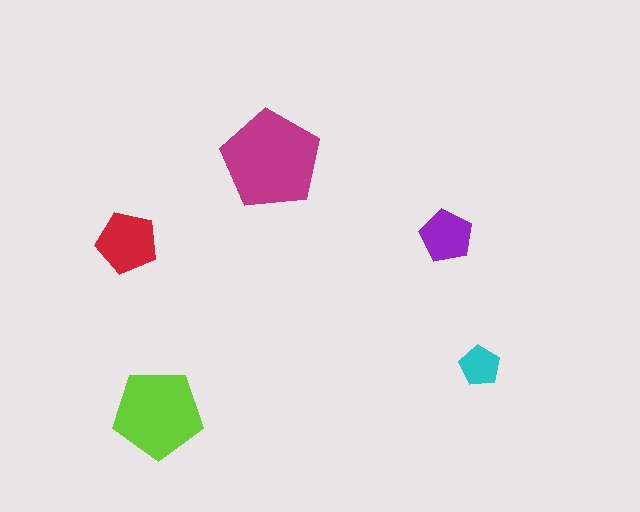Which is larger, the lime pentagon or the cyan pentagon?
The lime one.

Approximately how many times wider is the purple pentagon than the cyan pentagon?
About 1.5 times wider.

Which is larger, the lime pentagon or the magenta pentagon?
The magenta one.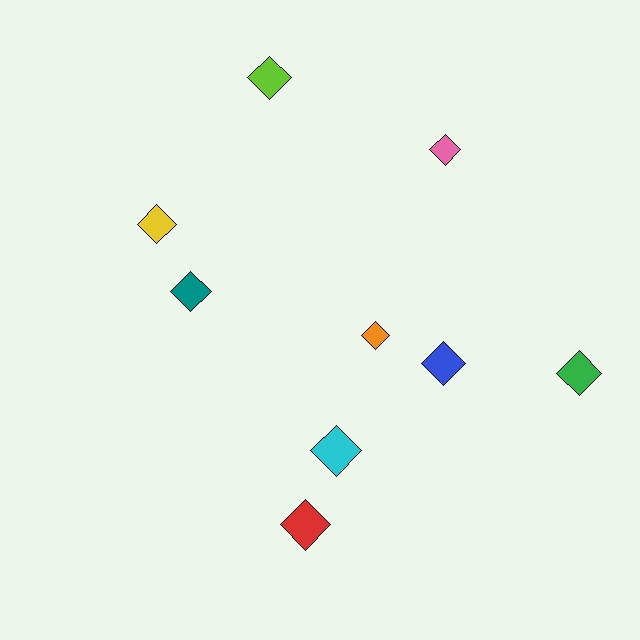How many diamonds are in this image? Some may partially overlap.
There are 9 diamonds.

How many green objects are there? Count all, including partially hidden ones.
There is 1 green object.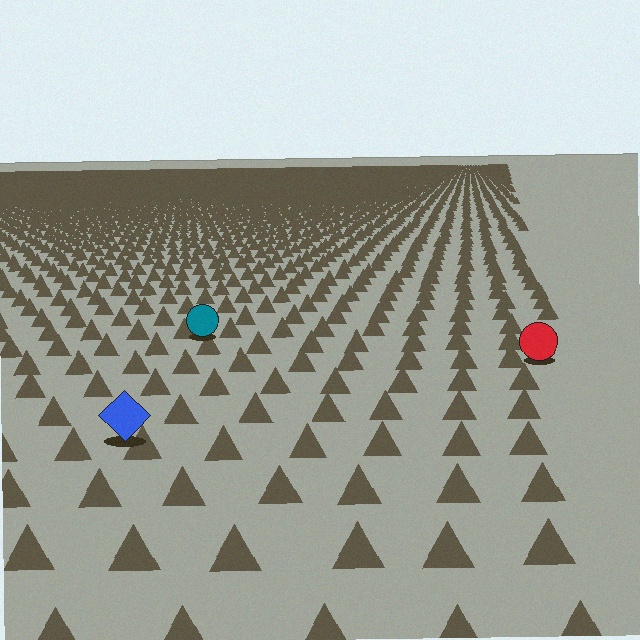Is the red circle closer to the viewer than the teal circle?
Yes. The red circle is closer — you can tell from the texture gradient: the ground texture is coarser near it.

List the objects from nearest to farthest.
From nearest to farthest: the blue diamond, the red circle, the teal circle.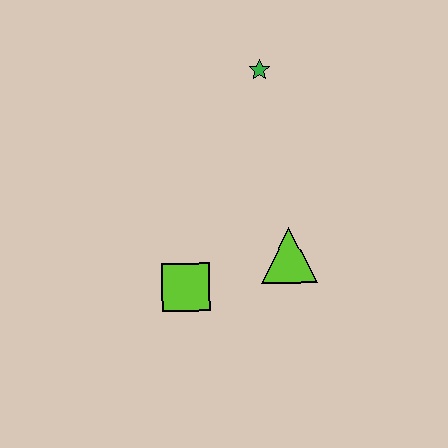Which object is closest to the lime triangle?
The lime square is closest to the lime triangle.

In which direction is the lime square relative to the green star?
The lime square is below the green star.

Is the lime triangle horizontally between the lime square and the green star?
No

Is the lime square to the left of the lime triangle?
Yes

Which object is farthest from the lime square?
The green star is farthest from the lime square.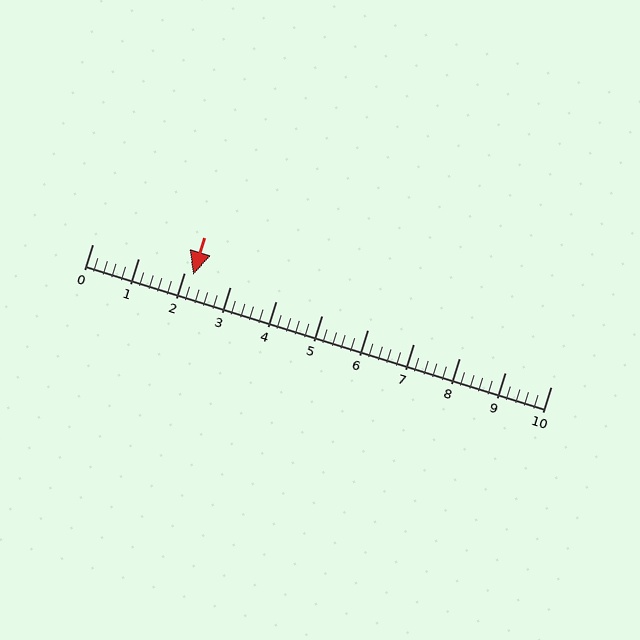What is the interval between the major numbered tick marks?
The major tick marks are spaced 1 units apart.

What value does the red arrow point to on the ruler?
The red arrow points to approximately 2.2.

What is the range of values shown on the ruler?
The ruler shows values from 0 to 10.